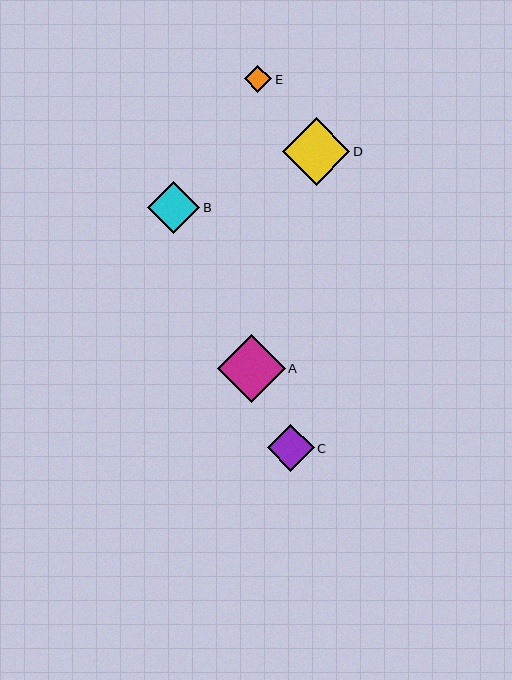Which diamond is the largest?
Diamond A is the largest with a size of approximately 68 pixels.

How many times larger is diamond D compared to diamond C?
Diamond D is approximately 1.4 times the size of diamond C.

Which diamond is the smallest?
Diamond E is the smallest with a size of approximately 27 pixels.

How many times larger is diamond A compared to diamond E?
Diamond A is approximately 2.5 times the size of diamond E.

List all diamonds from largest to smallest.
From largest to smallest: A, D, B, C, E.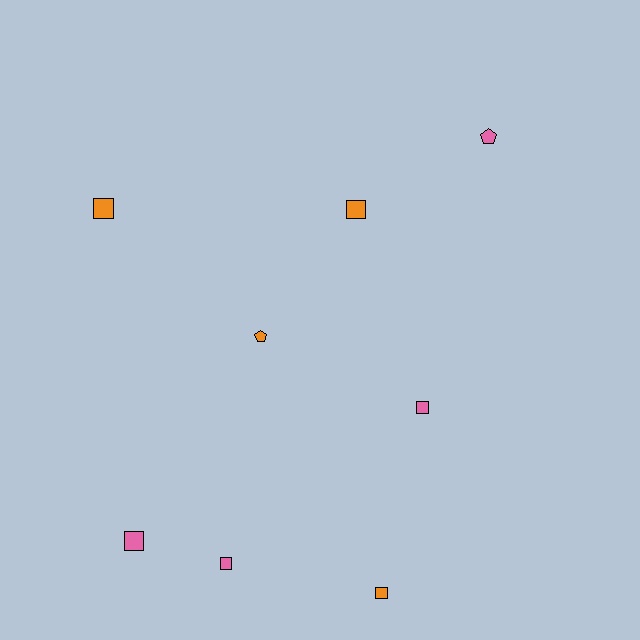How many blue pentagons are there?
There are no blue pentagons.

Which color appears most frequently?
Orange, with 4 objects.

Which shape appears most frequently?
Square, with 6 objects.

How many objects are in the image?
There are 8 objects.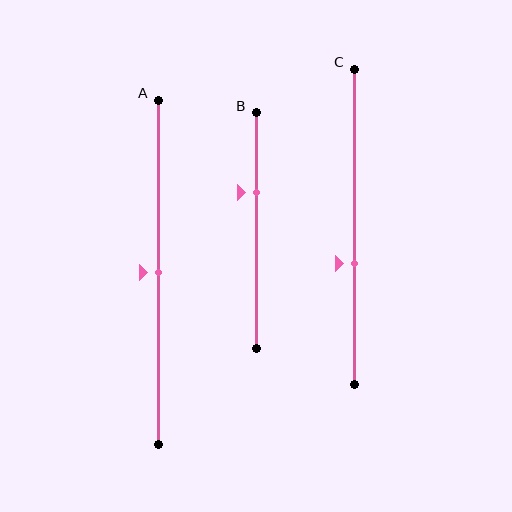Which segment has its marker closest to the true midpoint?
Segment A has its marker closest to the true midpoint.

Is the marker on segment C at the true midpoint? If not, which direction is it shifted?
No, the marker on segment C is shifted downward by about 12% of the segment length.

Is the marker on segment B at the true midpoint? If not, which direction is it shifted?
No, the marker on segment B is shifted upward by about 16% of the segment length.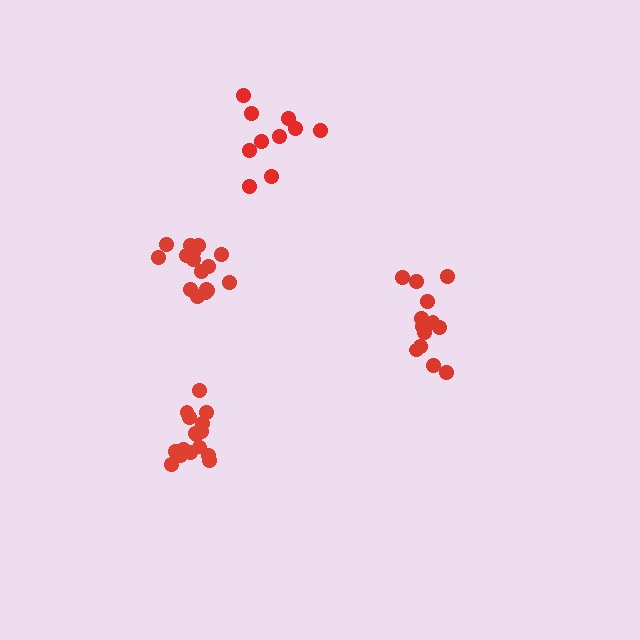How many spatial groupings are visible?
There are 4 spatial groupings.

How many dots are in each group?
Group 1: 10 dots, Group 2: 16 dots, Group 3: 13 dots, Group 4: 16 dots (55 total).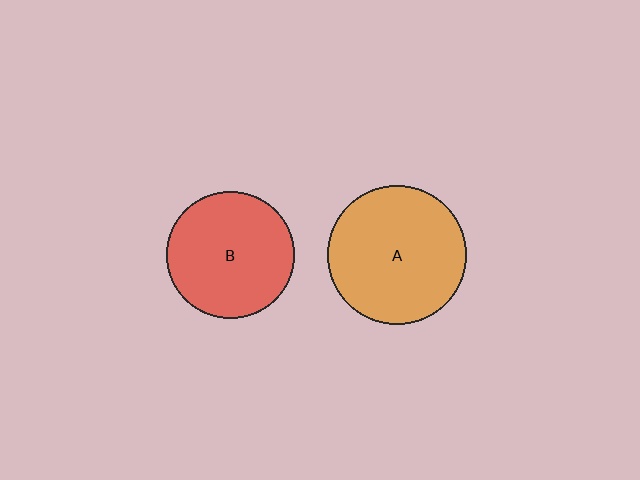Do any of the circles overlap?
No, none of the circles overlap.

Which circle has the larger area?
Circle A (orange).